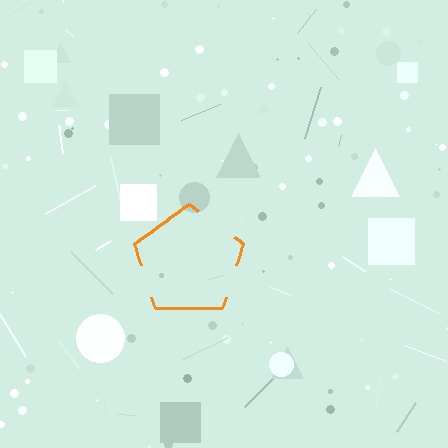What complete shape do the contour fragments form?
The contour fragments form a pentagon.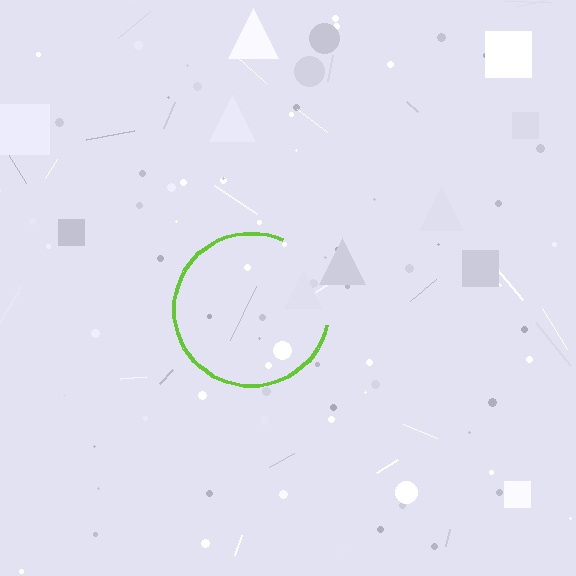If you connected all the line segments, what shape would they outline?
They would outline a circle.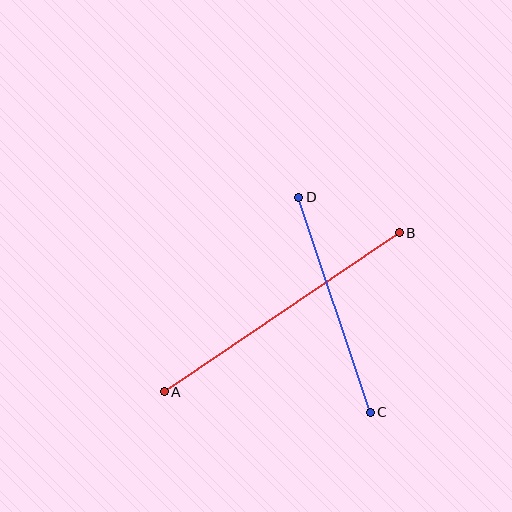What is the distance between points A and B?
The distance is approximately 283 pixels.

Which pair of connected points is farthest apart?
Points A and B are farthest apart.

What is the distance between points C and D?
The distance is approximately 227 pixels.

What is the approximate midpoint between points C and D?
The midpoint is at approximately (334, 305) pixels.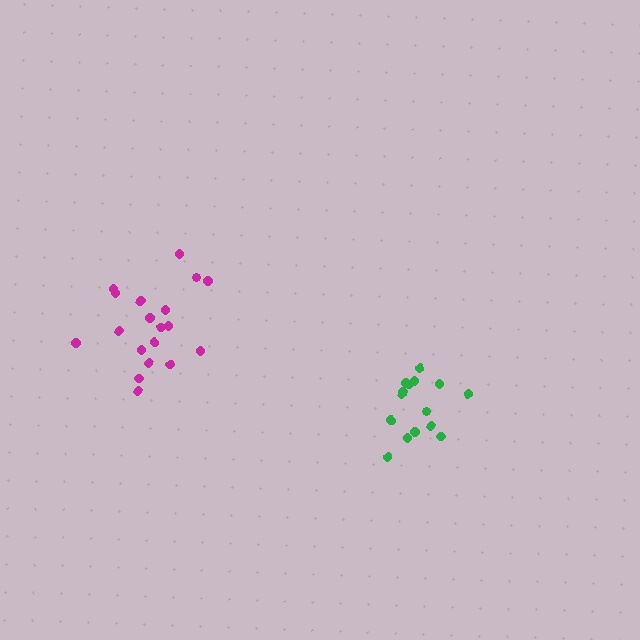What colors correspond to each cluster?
The clusters are colored: green, magenta.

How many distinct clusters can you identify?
There are 2 distinct clusters.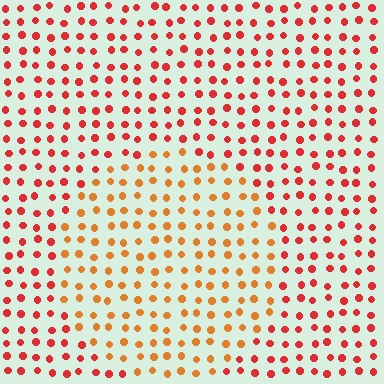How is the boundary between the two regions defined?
The boundary is defined purely by a slight shift in hue (about 30 degrees). Spacing, size, and orientation are identical on both sides.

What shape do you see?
I see a circle.